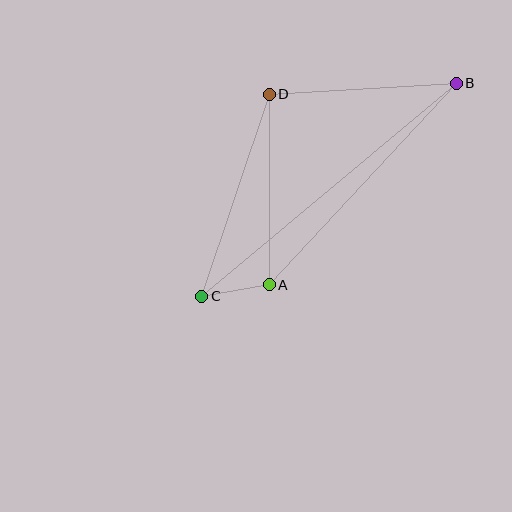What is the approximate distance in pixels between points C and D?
The distance between C and D is approximately 213 pixels.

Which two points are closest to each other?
Points A and C are closest to each other.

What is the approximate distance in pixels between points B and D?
The distance between B and D is approximately 187 pixels.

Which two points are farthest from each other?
Points B and C are farthest from each other.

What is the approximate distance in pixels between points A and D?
The distance between A and D is approximately 191 pixels.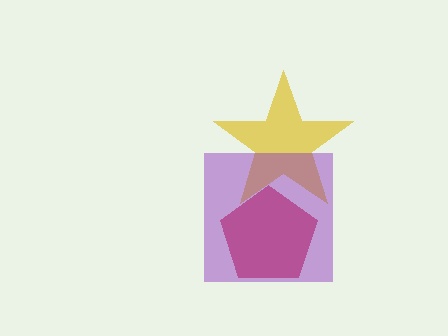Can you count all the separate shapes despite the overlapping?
Yes, there are 3 separate shapes.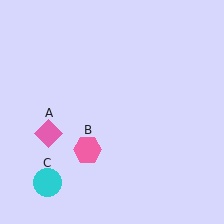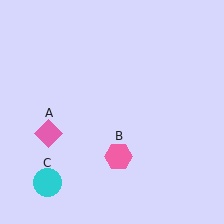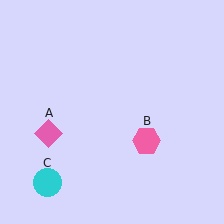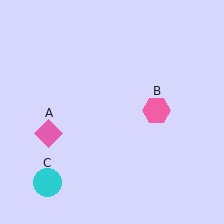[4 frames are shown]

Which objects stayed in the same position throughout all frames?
Pink diamond (object A) and cyan circle (object C) remained stationary.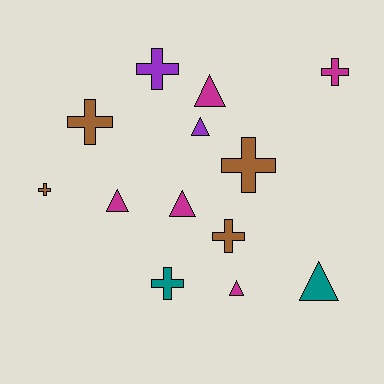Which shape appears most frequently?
Cross, with 7 objects.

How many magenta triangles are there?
There are 4 magenta triangles.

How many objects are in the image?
There are 13 objects.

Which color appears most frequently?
Magenta, with 5 objects.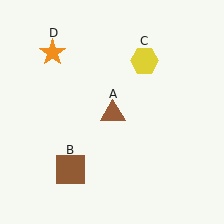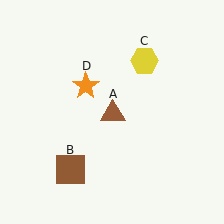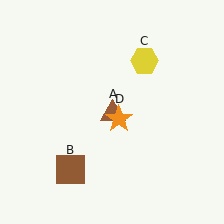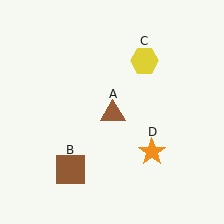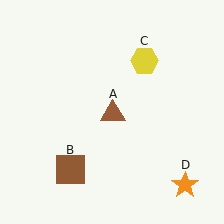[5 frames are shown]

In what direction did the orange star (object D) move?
The orange star (object D) moved down and to the right.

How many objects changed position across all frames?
1 object changed position: orange star (object D).